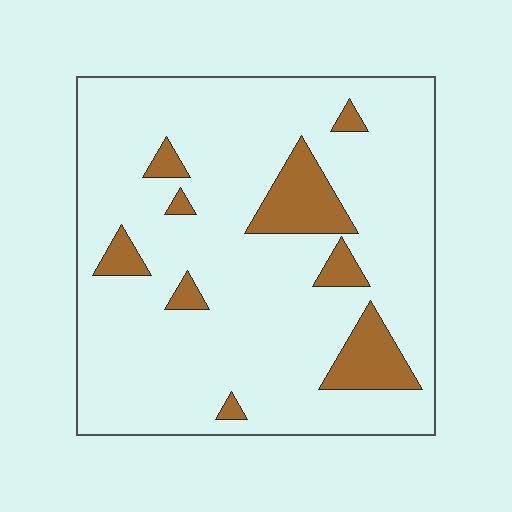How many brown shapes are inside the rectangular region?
9.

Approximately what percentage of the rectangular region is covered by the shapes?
Approximately 15%.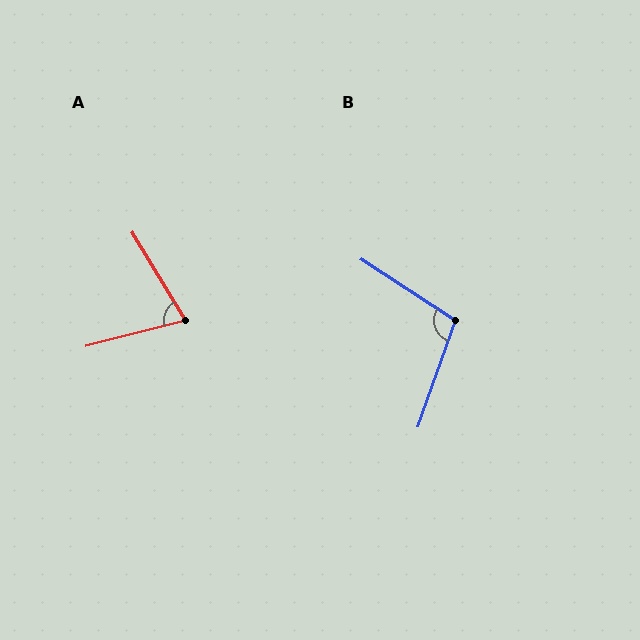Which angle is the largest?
B, at approximately 103 degrees.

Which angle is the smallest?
A, at approximately 73 degrees.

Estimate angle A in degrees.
Approximately 73 degrees.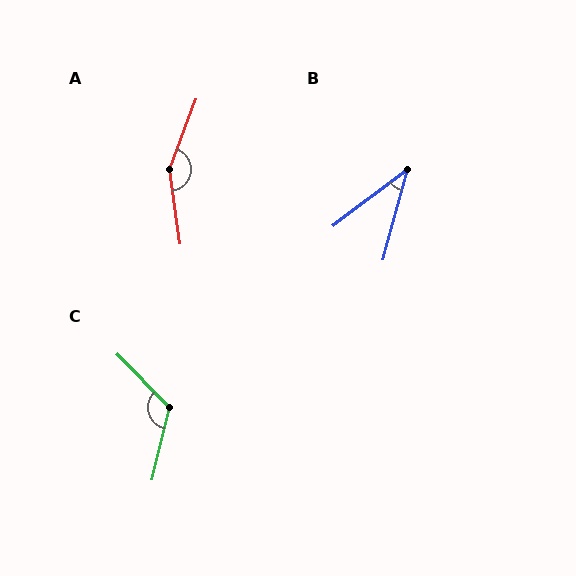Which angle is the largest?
A, at approximately 152 degrees.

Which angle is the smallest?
B, at approximately 38 degrees.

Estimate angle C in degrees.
Approximately 122 degrees.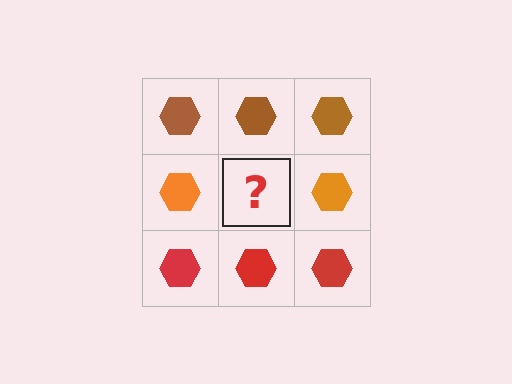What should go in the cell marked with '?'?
The missing cell should contain an orange hexagon.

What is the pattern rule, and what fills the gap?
The rule is that each row has a consistent color. The gap should be filled with an orange hexagon.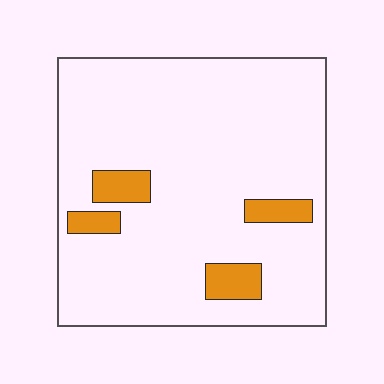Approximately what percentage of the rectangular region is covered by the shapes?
Approximately 10%.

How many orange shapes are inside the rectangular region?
4.